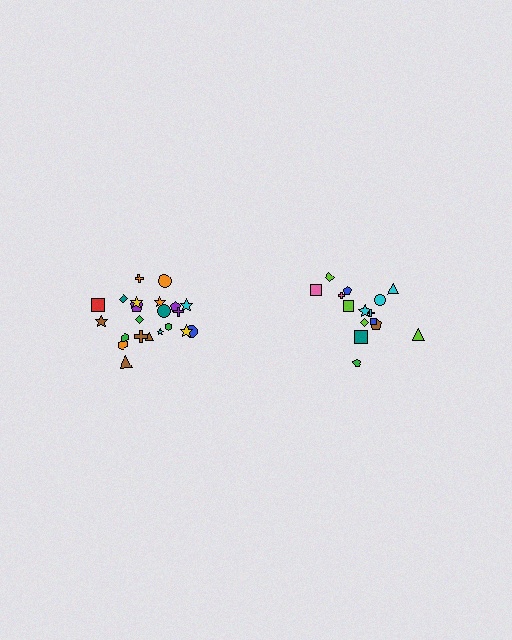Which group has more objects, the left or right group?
The left group.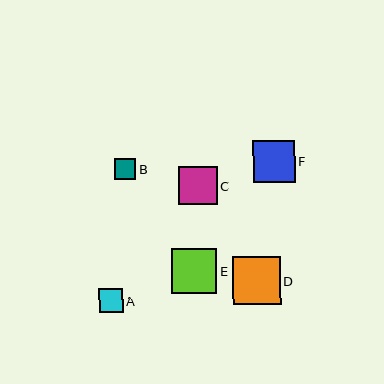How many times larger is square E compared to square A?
Square E is approximately 1.9 times the size of square A.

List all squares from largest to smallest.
From largest to smallest: D, E, F, C, A, B.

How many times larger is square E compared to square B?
Square E is approximately 2.2 times the size of square B.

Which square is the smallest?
Square B is the smallest with a size of approximately 21 pixels.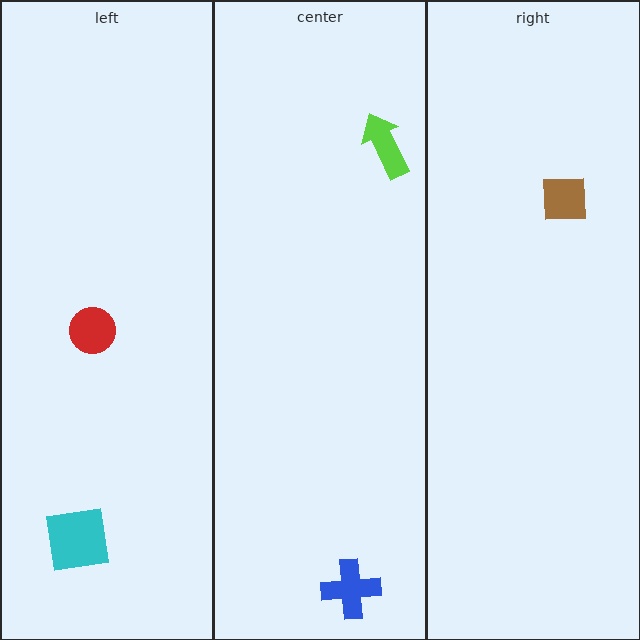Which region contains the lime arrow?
The center region.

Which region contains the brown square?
The right region.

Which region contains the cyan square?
The left region.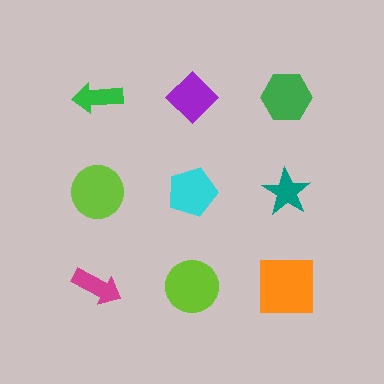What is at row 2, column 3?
A teal star.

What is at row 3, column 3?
An orange square.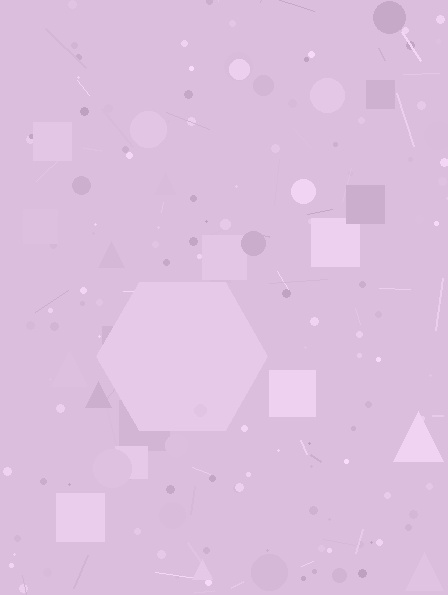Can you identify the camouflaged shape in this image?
The camouflaged shape is a hexagon.